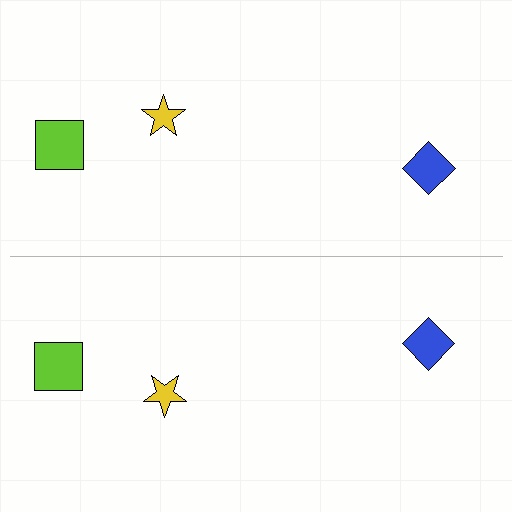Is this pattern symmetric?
Yes, this pattern has bilateral (reflection) symmetry.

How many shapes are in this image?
There are 6 shapes in this image.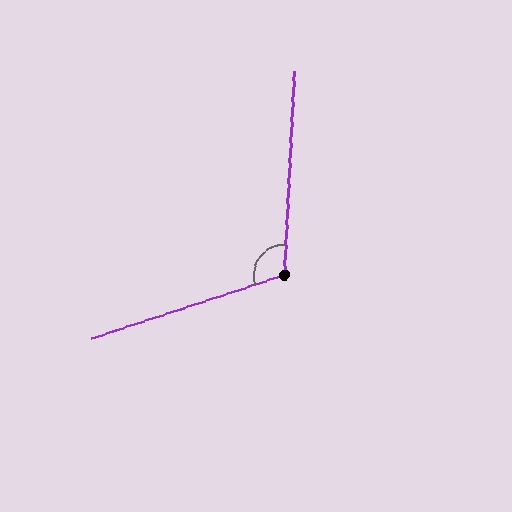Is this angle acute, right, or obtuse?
It is obtuse.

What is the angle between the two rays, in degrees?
Approximately 111 degrees.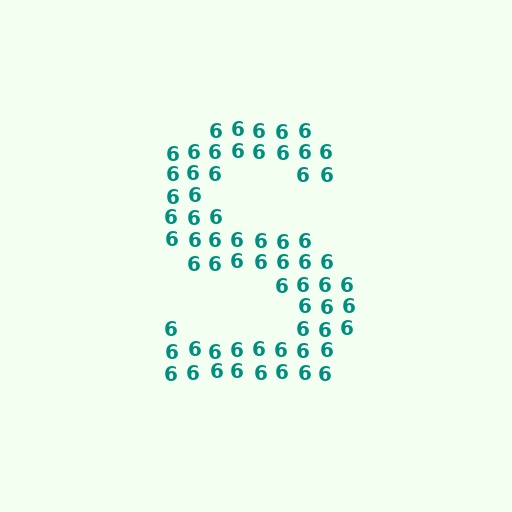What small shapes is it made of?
It is made of small digit 6's.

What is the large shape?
The large shape is the letter S.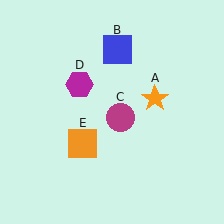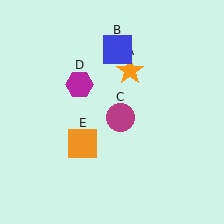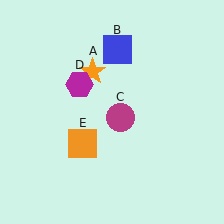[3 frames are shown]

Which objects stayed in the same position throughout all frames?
Blue square (object B) and magenta circle (object C) and magenta hexagon (object D) and orange square (object E) remained stationary.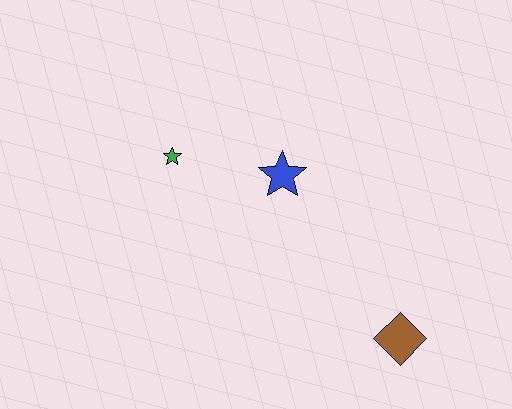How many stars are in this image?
There are 2 stars.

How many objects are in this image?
There are 3 objects.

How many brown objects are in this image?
There is 1 brown object.